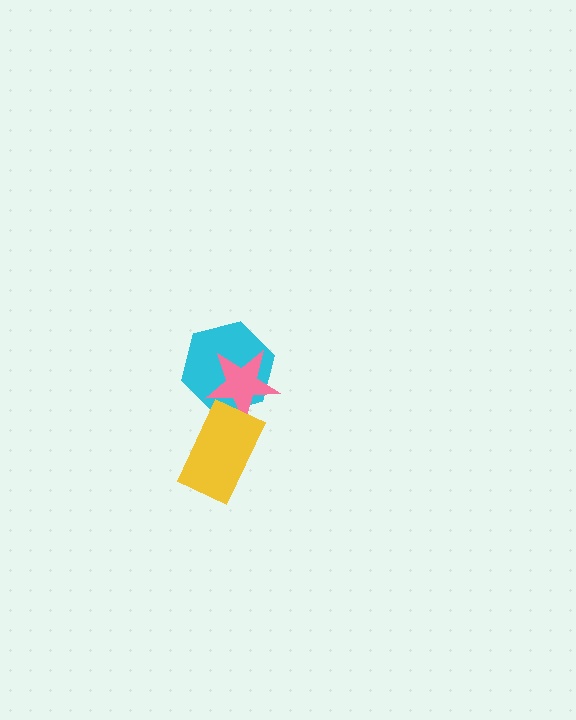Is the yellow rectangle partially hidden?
No, no other shape covers it.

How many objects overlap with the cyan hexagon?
1 object overlaps with the cyan hexagon.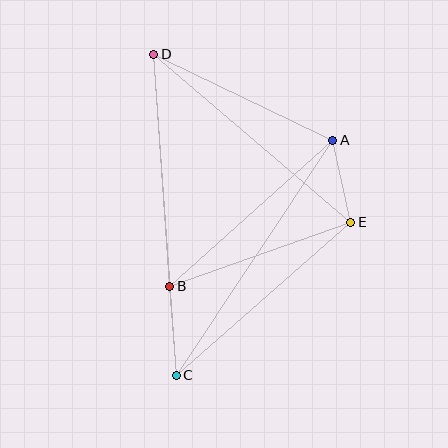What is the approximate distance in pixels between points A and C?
The distance between A and C is approximately 282 pixels.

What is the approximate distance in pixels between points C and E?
The distance between C and E is approximately 232 pixels.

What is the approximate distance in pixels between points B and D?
The distance between B and D is approximately 233 pixels.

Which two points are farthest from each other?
Points C and D are farthest from each other.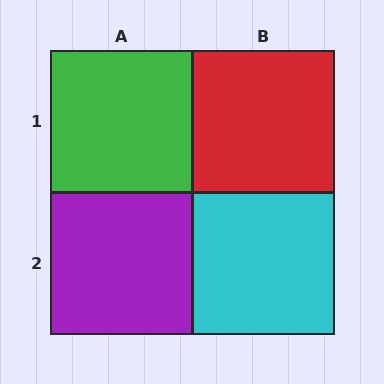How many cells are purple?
1 cell is purple.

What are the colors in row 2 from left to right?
Purple, cyan.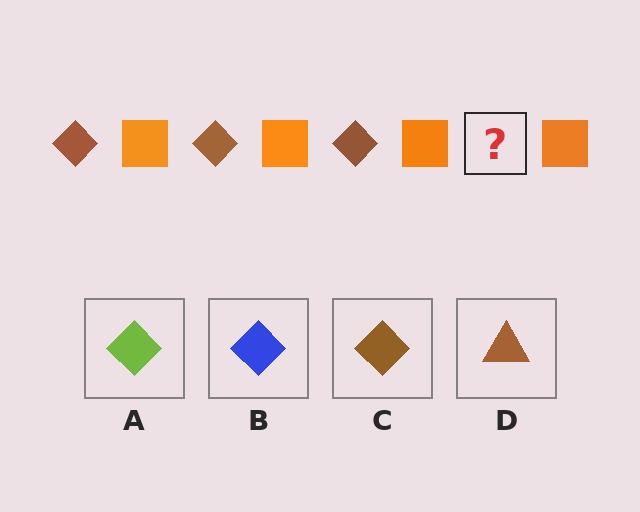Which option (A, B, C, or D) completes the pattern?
C.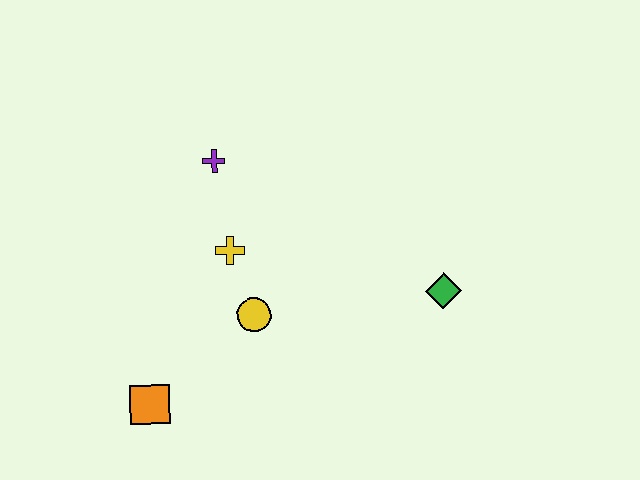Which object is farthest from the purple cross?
The green diamond is farthest from the purple cross.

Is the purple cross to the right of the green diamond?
No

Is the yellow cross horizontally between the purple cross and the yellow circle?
Yes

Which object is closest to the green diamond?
The yellow circle is closest to the green diamond.